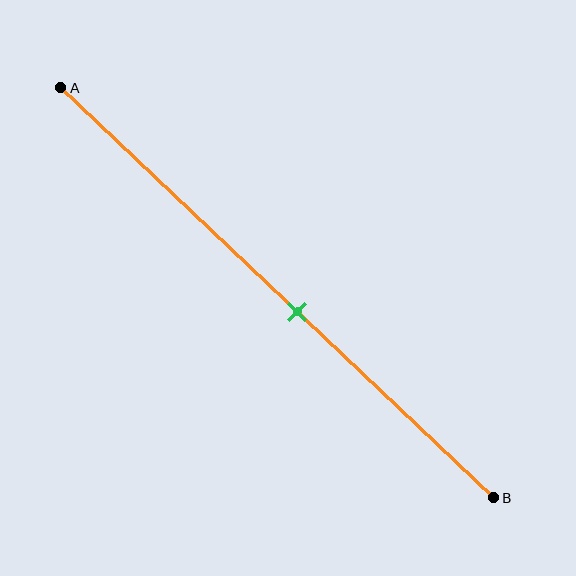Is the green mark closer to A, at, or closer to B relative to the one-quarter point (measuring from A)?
The green mark is closer to point B than the one-quarter point of segment AB.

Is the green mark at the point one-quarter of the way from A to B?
No, the mark is at about 55% from A, not at the 25% one-quarter point.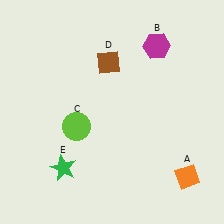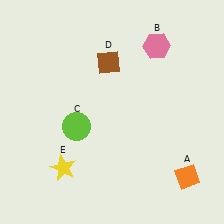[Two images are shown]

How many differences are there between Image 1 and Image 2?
There are 2 differences between the two images.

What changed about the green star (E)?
In Image 1, E is green. In Image 2, it changed to yellow.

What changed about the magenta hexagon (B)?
In Image 1, B is magenta. In Image 2, it changed to pink.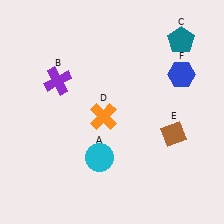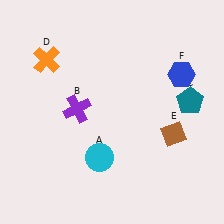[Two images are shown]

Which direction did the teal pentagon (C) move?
The teal pentagon (C) moved down.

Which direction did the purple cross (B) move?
The purple cross (B) moved down.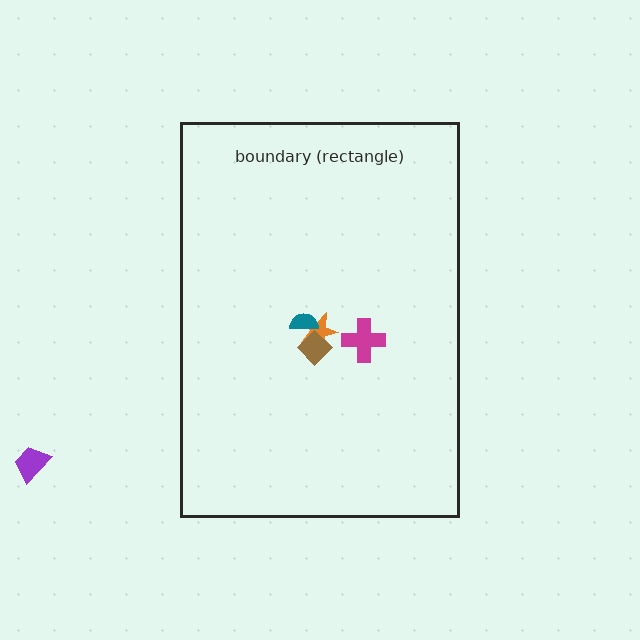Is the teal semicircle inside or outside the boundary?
Inside.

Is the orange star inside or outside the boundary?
Inside.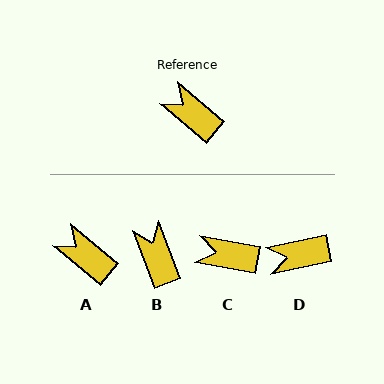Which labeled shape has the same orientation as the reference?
A.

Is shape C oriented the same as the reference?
No, it is off by about 30 degrees.